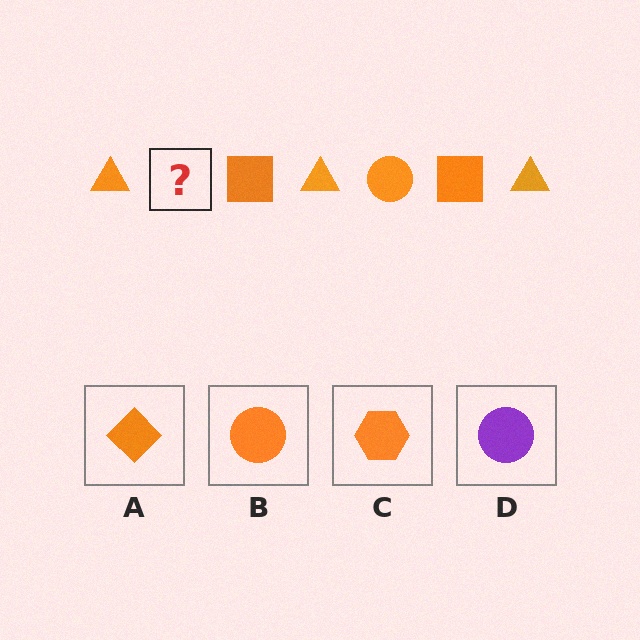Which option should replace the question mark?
Option B.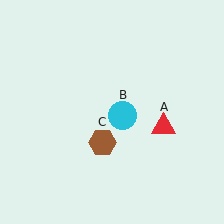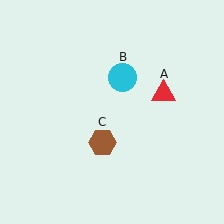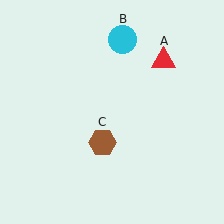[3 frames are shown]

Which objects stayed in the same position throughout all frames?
Brown hexagon (object C) remained stationary.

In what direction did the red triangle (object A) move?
The red triangle (object A) moved up.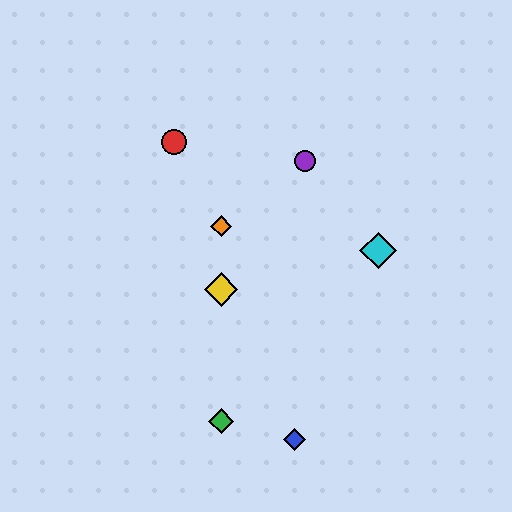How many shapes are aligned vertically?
3 shapes (the green diamond, the yellow diamond, the orange diamond) are aligned vertically.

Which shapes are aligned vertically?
The green diamond, the yellow diamond, the orange diamond are aligned vertically.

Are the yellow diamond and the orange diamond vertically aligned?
Yes, both are at x≈221.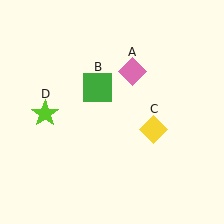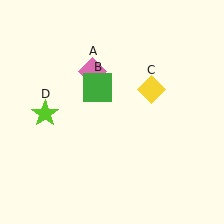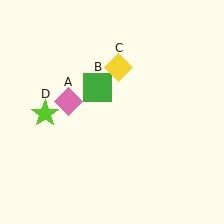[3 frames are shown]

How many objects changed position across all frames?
2 objects changed position: pink diamond (object A), yellow diamond (object C).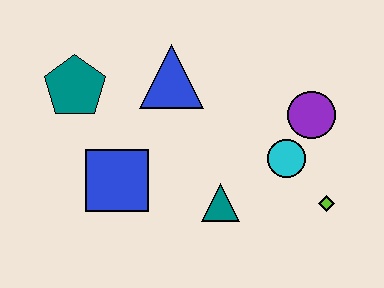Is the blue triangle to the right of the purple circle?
No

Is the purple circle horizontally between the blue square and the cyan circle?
No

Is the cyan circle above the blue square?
Yes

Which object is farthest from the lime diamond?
The teal pentagon is farthest from the lime diamond.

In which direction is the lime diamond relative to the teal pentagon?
The lime diamond is to the right of the teal pentagon.